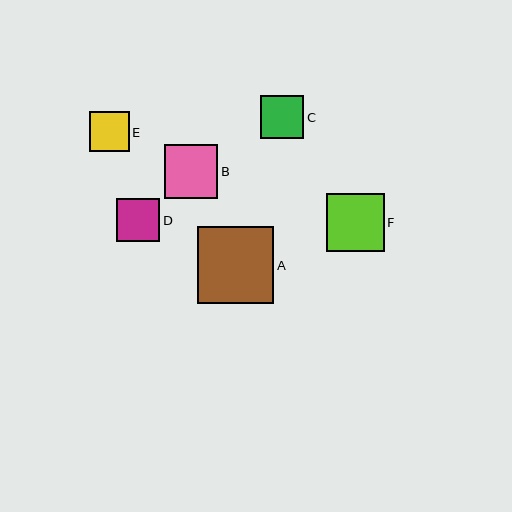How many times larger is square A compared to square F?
Square A is approximately 1.3 times the size of square F.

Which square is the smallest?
Square E is the smallest with a size of approximately 40 pixels.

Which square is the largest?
Square A is the largest with a size of approximately 76 pixels.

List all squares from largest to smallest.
From largest to smallest: A, F, B, D, C, E.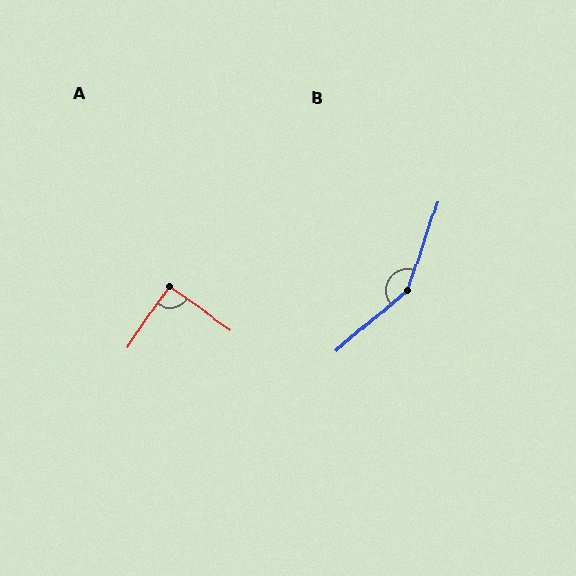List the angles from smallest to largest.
A (89°), B (149°).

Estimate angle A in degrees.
Approximately 89 degrees.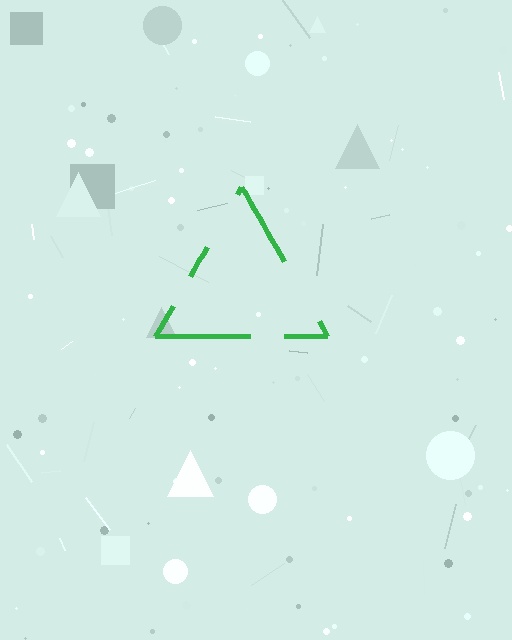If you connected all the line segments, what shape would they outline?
They would outline a triangle.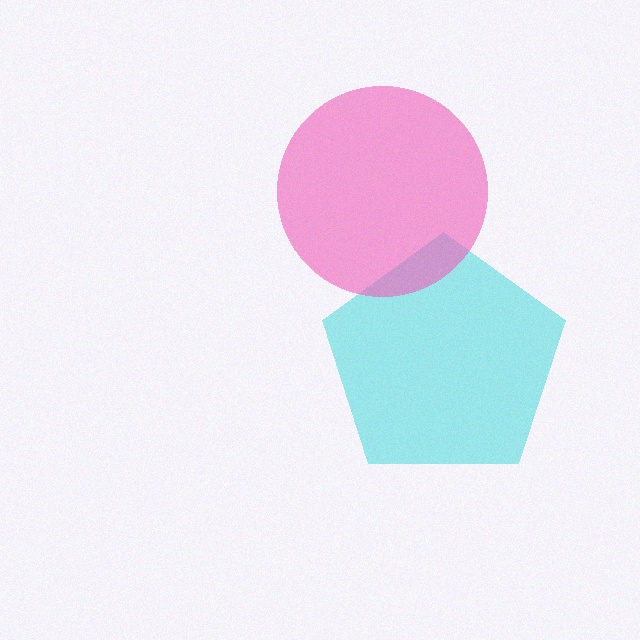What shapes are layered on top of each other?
The layered shapes are: a cyan pentagon, a pink circle.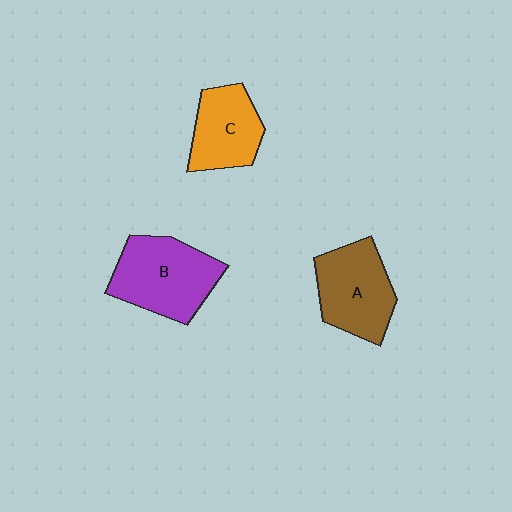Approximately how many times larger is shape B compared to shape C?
Approximately 1.4 times.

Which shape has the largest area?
Shape B (purple).